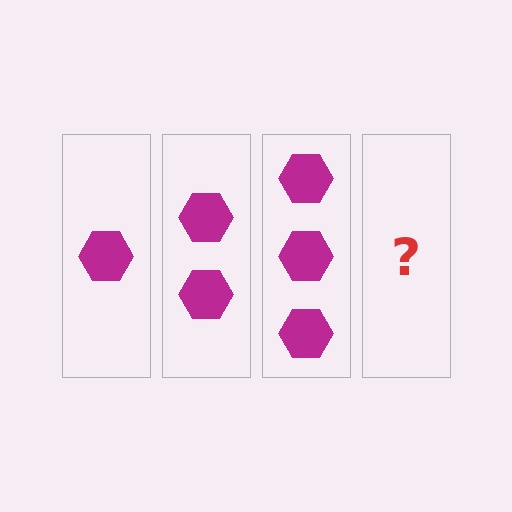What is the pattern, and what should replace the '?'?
The pattern is that each step adds one more hexagon. The '?' should be 4 hexagons.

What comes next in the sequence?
The next element should be 4 hexagons.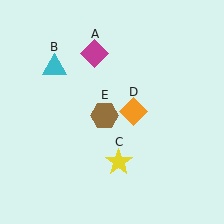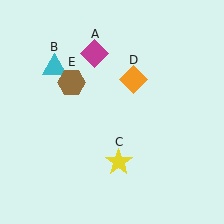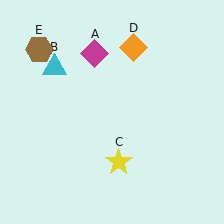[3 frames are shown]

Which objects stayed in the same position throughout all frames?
Magenta diamond (object A) and cyan triangle (object B) and yellow star (object C) remained stationary.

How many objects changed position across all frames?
2 objects changed position: orange diamond (object D), brown hexagon (object E).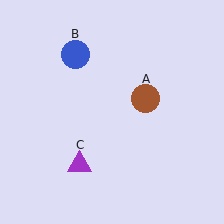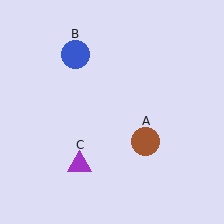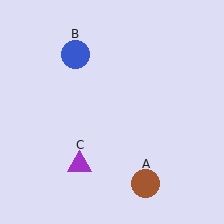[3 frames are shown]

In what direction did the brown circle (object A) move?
The brown circle (object A) moved down.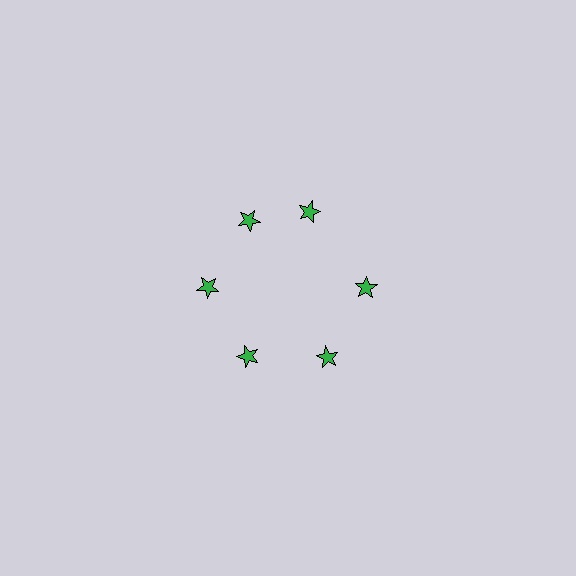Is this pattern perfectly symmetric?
No. The 6 green stars are arranged in a ring, but one element near the 1 o'clock position is rotated out of alignment along the ring, breaking the 6-fold rotational symmetry.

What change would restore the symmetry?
The symmetry would be restored by rotating it back into even spacing with its neighbors so that all 6 stars sit at equal angles and equal distance from the center.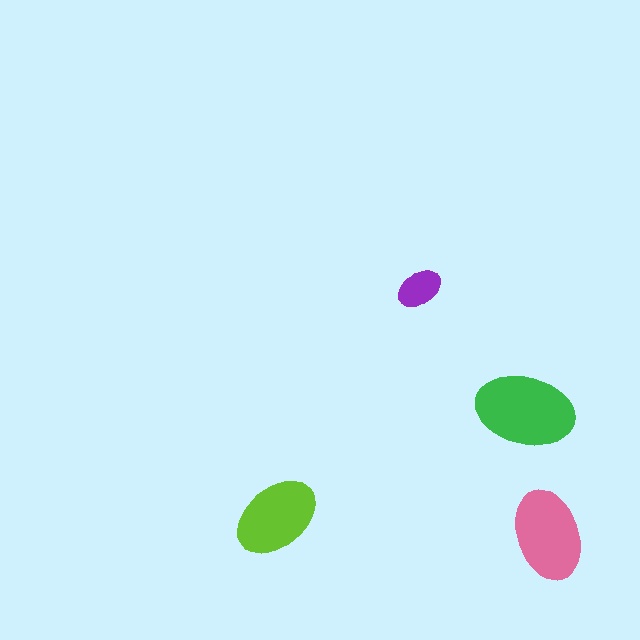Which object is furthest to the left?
The lime ellipse is leftmost.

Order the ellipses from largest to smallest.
the green one, the pink one, the lime one, the purple one.